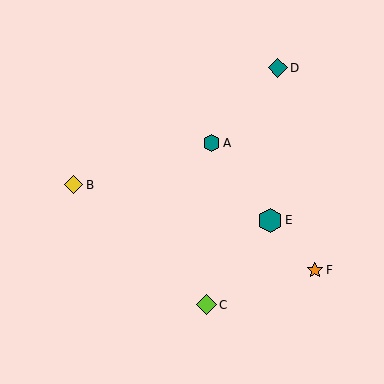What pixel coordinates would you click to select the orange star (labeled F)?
Click at (315, 270) to select the orange star F.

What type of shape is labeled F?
Shape F is an orange star.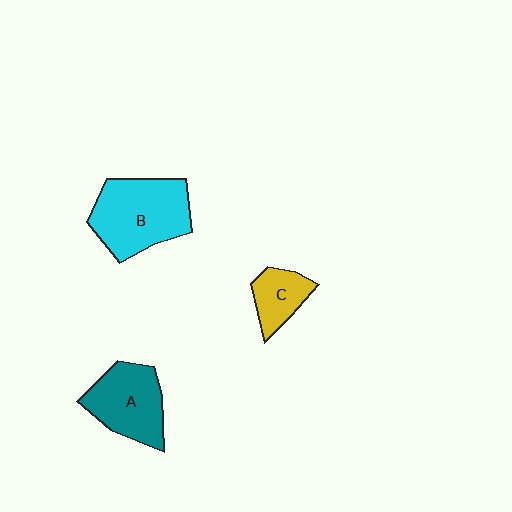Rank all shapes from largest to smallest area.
From largest to smallest: B (cyan), A (teal), C (yellow).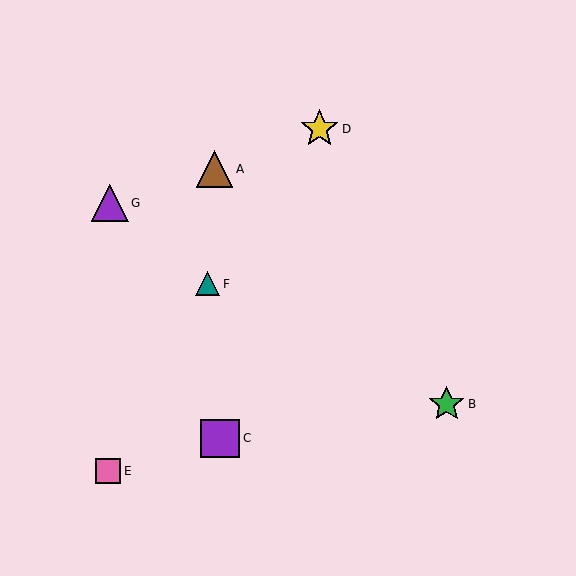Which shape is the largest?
The yellow star (labeled D) is the largest.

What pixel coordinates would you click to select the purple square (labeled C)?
Click at (220, 438) to select the purple square C.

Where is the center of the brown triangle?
The center of the brown triangle is at (214, 169).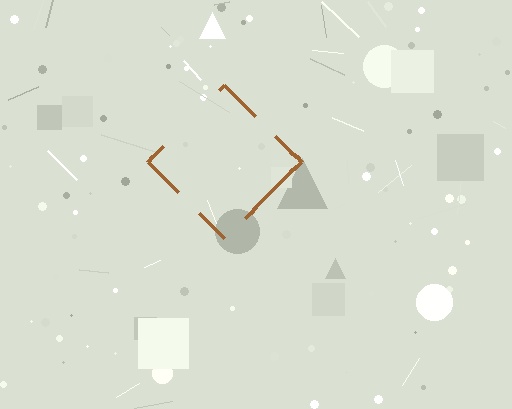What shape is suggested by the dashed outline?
The dashed outline suggests a diamond.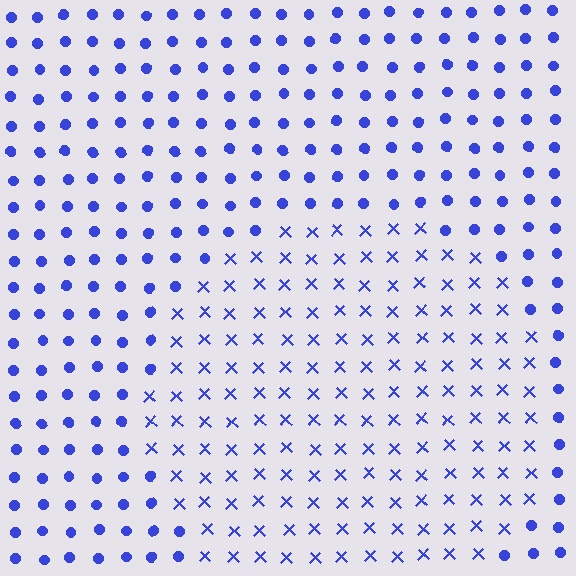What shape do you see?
I see a circle.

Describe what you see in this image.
The image is filled with small blue elements arranged in a uniform grid. A circle-shaped region contains X marks, while the surrounding area contains circles. The boundary is defined purely by the change in element shape.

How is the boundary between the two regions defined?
The boundary is defined by a change in element shape: X marks inside vs. circles outside. All elements share the same color and spacing.